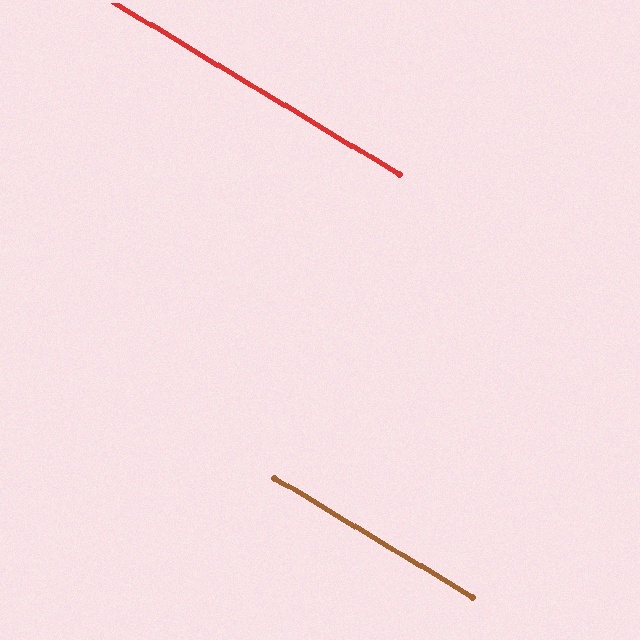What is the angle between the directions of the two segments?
Approximately 0 degrees.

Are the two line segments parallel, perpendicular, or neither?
Parallel — their directions differ by only 0.0°.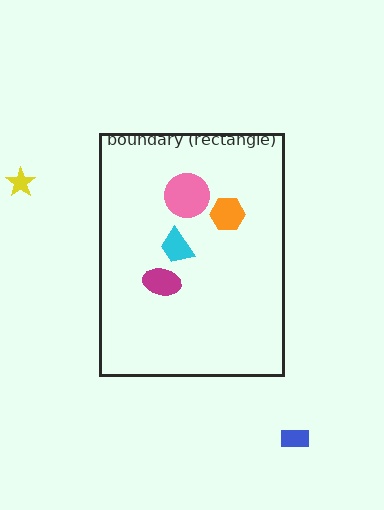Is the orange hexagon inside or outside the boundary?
Inside.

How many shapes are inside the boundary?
4 inside, 2 outside.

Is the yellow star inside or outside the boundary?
Outside.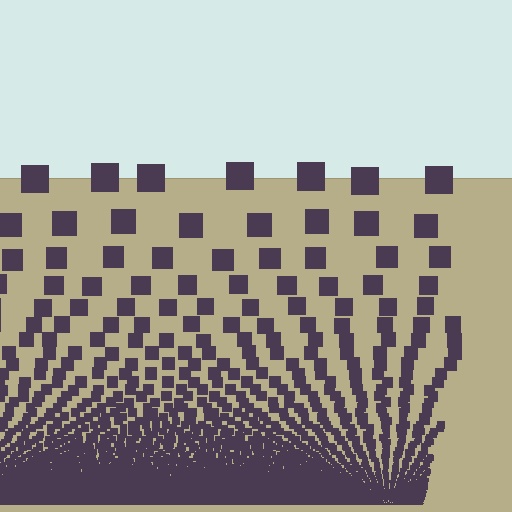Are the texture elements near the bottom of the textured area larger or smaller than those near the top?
Smaller. The gradient is inverted — elements near the bottom are smaller and denser.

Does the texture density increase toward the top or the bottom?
Density increases toward the bottom.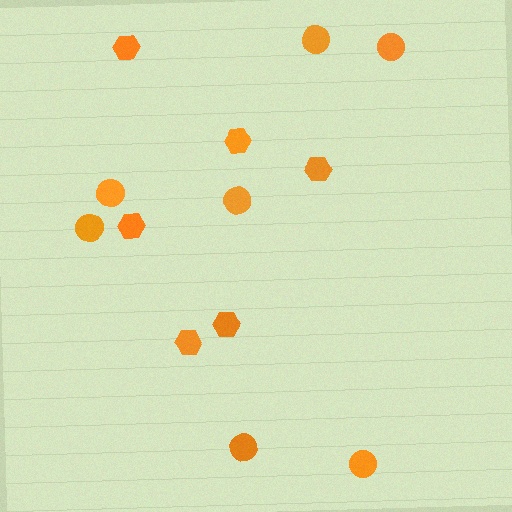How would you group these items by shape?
There are 2 groups: one group of circles (7) and one group of hexagons (6).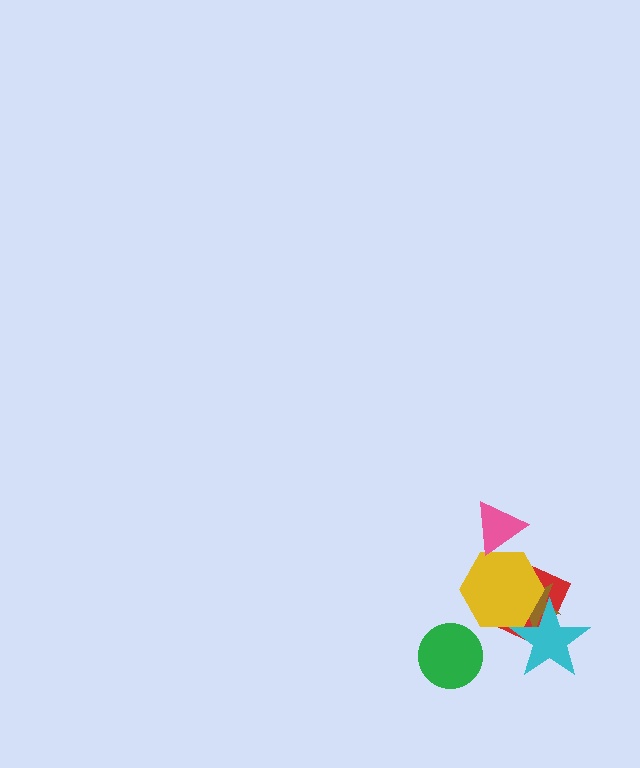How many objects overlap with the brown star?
3 objects overlap with the brown star.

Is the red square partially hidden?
Yes, it is partially covered by another shape.